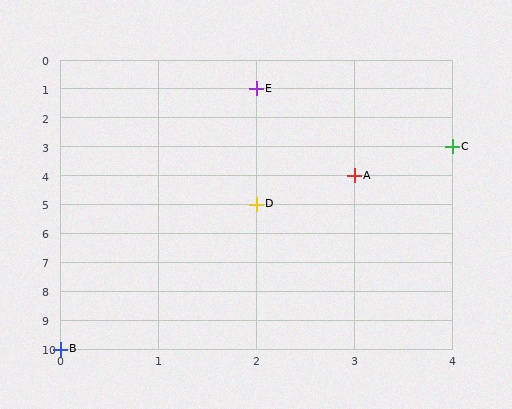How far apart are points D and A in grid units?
Points D and A are 1 column and 1 row apart (about 1.4 grid units diagonally).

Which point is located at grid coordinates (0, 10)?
Point B is at (0, 10).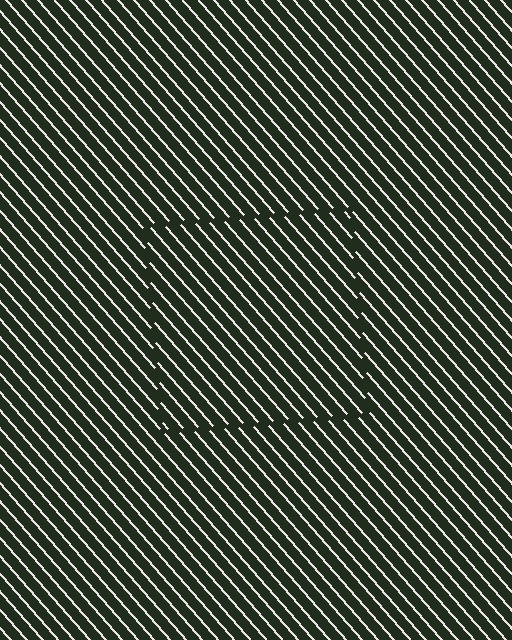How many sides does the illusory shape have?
4 sides — the line-ends trace a square.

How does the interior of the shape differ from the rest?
The interior of the shape contains the same grating, shifted by half a period — the contour is defined by the phase discontinuity where line-ends from the inner and outer gratings abut.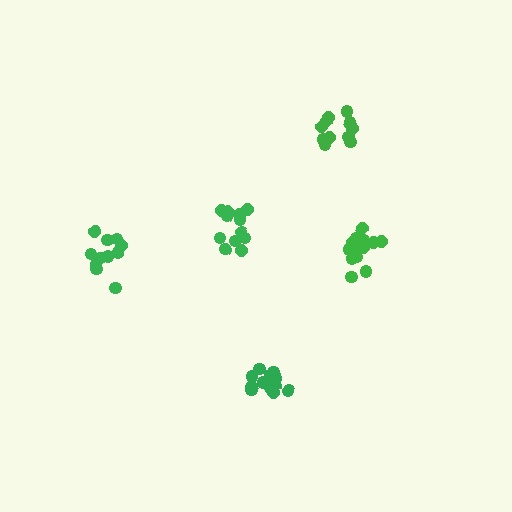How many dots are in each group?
Group 1: 13 dots, Group 2: 11 dots, Group 3: 11 dots, Group 4: 14 dots, Group 5: 12 dots (61 total).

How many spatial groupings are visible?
There are 5 spatial groupings.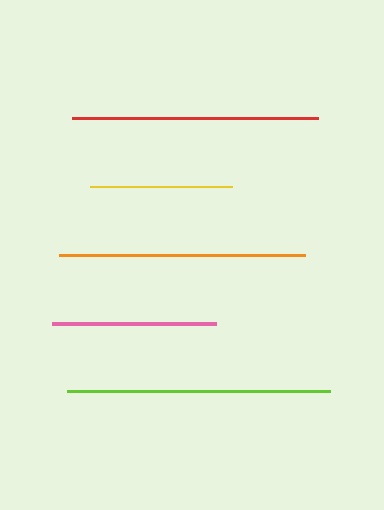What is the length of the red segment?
The red segment is approximately 246 pixels long.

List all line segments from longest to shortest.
From longest to shortest: lime, orange, red, pink, yellow.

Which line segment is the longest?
The lime line is the longest at approximately 263 pixels.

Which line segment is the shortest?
The yellow line is the shortest at approximately 143 pixels.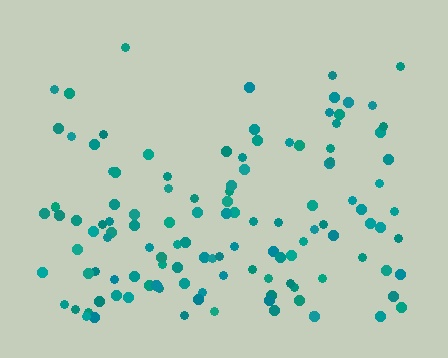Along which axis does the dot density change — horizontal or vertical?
Vertical.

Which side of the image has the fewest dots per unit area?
The top.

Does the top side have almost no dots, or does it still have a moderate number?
Still a moderate number, just noticeably fewer than the bottom.